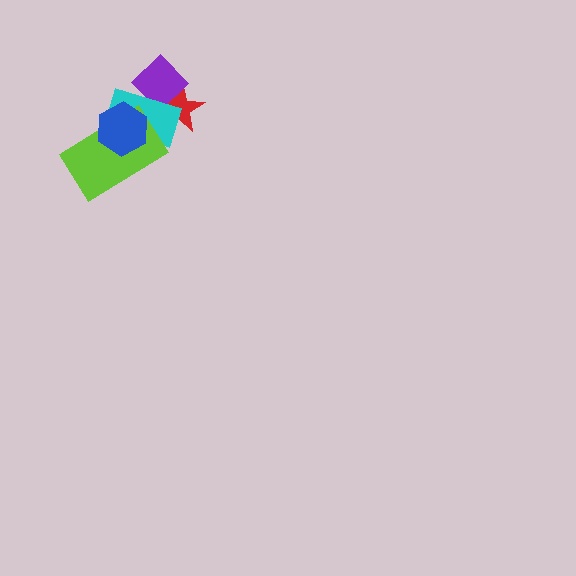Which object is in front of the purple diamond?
The cyan rectangle is in front of the purple diamond.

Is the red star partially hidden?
Yes, it is partially covered by another shape.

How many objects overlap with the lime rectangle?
2 objects overlap with the lime rectangle.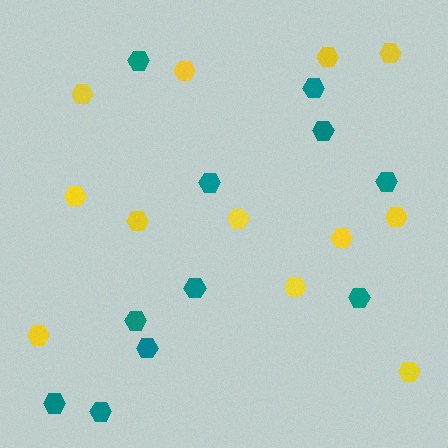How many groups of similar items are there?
There are 2 groups: one group of yellow hexagons (12) and one group of teal hexagons (11).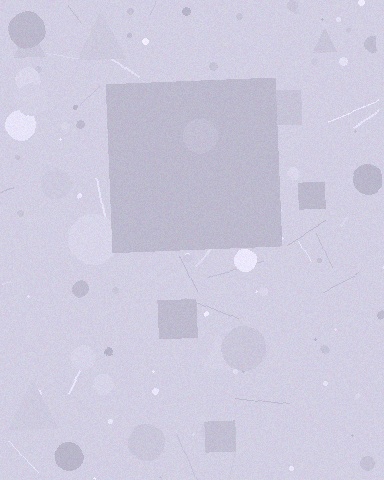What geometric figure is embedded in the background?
A square is embedded in the background.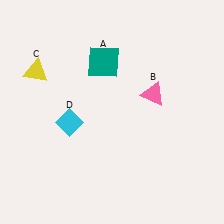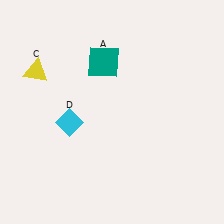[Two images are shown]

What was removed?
The pink triangle (B) was removed in Image 2.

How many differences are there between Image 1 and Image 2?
There is 1 difference between the two images.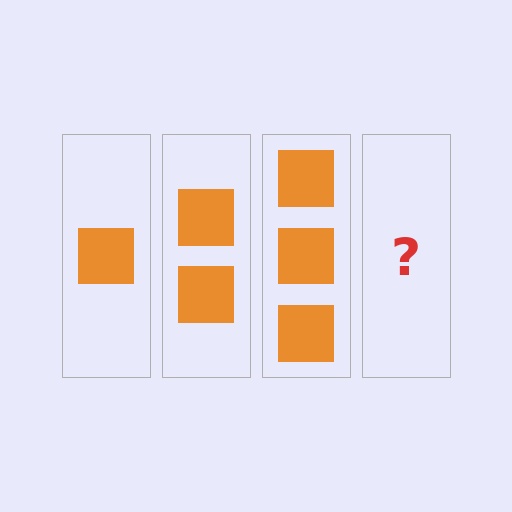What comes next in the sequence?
The next element should be 4 squares.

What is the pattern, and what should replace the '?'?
The pattern is that each step adds one more square. The '?' should be 4 squares.